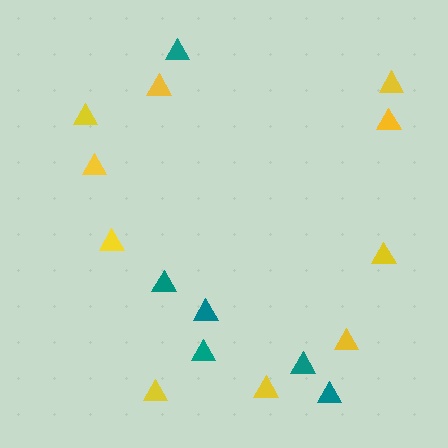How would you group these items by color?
There are 2 groups: one group of yellow triangles (10) and one group of teal triangles (6).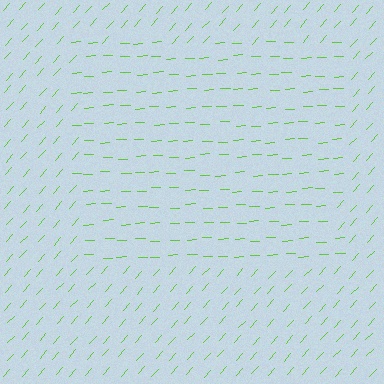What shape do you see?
I see a rectangle.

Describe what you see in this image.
The image is filled with small lime line segments. A rectangle region in the image has lines oriented differently from the surrounding lines, creating a visible texture boundary.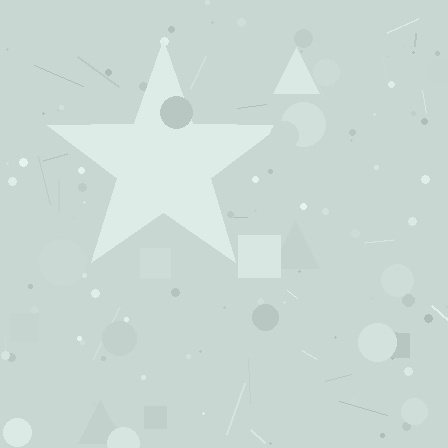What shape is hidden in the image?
A star is hidden in the image.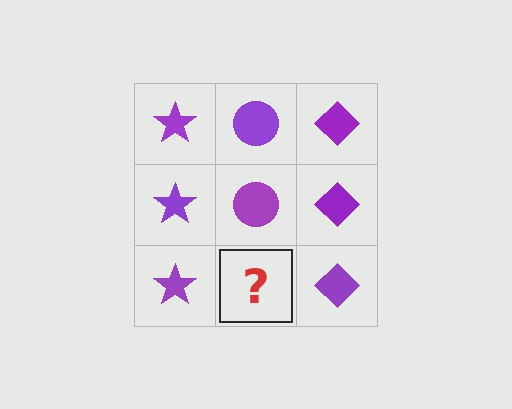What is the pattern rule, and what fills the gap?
The rule is that each column has a consistent shape. The gap should be filled with a purple circle.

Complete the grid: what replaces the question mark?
The question mark should be replaced with a purple circle.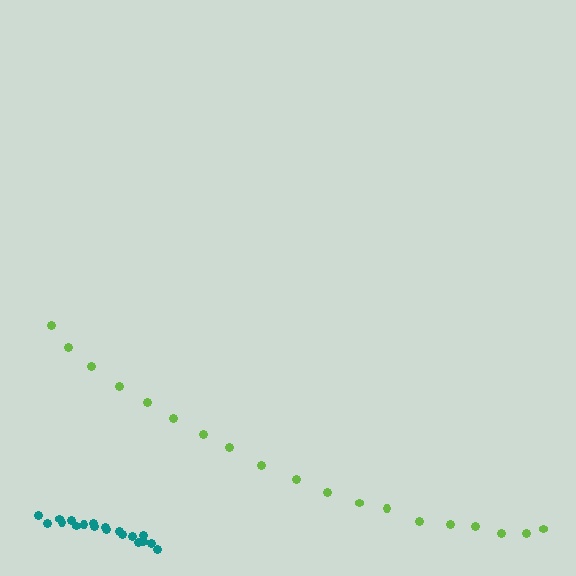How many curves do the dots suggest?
There are 2 distinct paths.